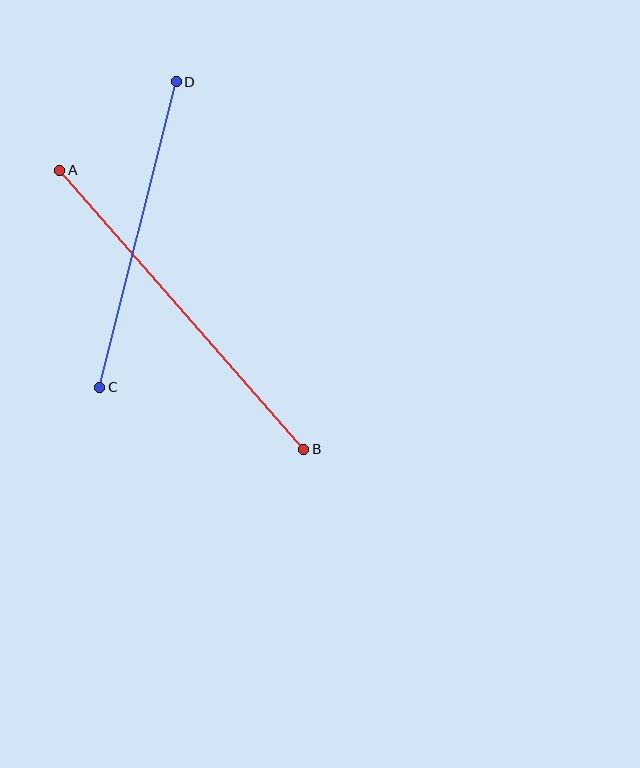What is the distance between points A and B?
The distance is approximately 371 pixels.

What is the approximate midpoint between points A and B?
The midpoint is at approximately (182, 310) pixels.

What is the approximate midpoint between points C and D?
The midpoint is at approximately (138, 235) pixels.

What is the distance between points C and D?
The distance is approximately 315 pixels.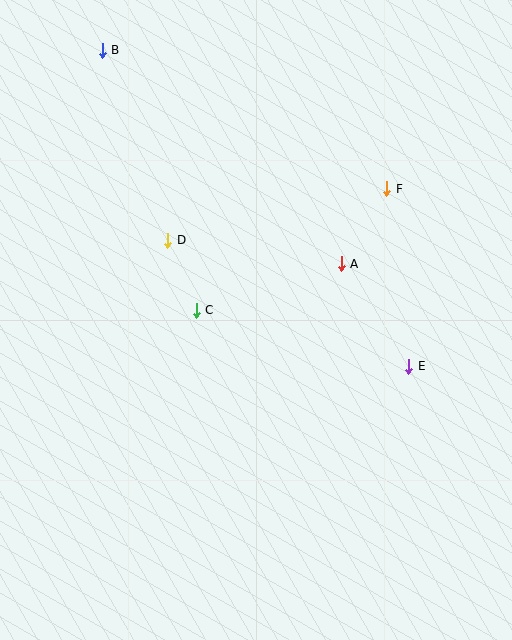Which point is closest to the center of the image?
Point C at (196, 310) is closest to the center.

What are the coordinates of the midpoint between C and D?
The midpoint between C and D is at (182, 275).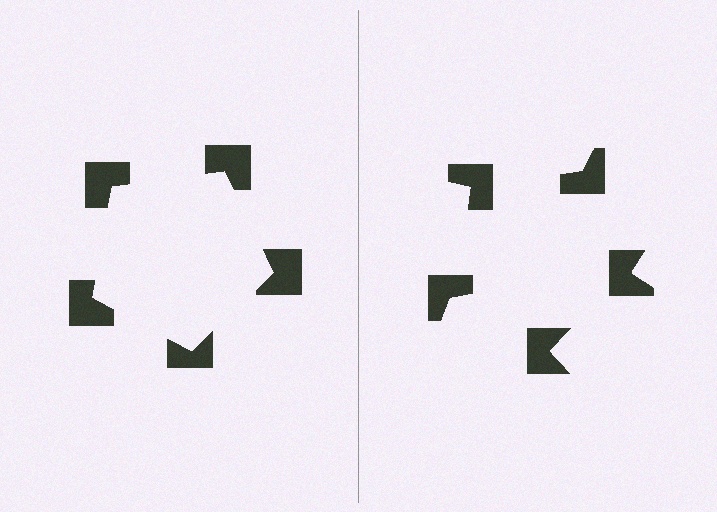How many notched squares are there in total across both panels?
10 — 5 on each side.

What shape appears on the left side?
An illusory pentagon.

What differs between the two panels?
The notched squares are positioned identically on both sides; only the wedge orientations differ. On the left they align to a pentagon; on the right they are misaligned.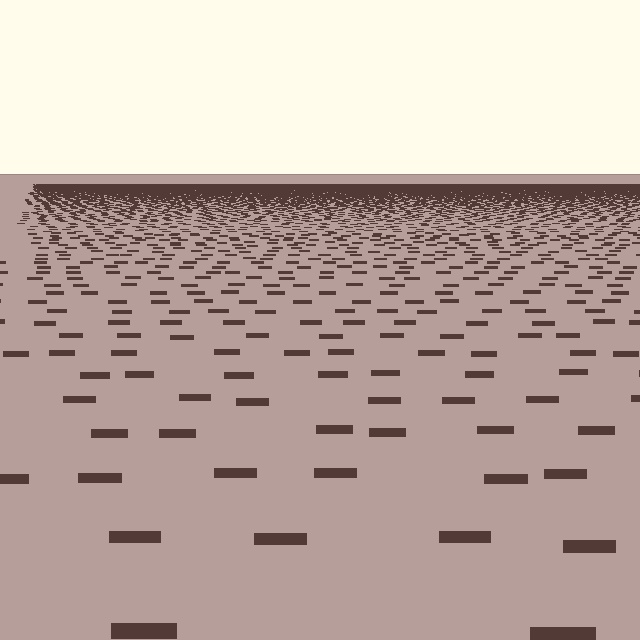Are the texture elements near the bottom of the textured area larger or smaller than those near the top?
Larger. Near the bottom, elements are closer to the viewer and appear at a bigger on-screen size.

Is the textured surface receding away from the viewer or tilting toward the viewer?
The surface is receding away from the viewer. Texture elements get smaller and denser toward the top.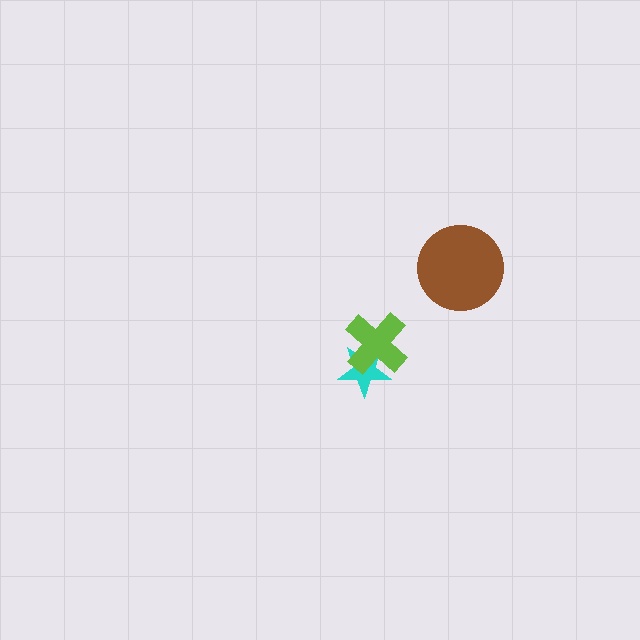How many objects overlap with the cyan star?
1 object overlaps with the cyan star.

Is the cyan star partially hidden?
Yes, it is partially covered by another shape.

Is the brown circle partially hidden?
No, no other shape covers it.